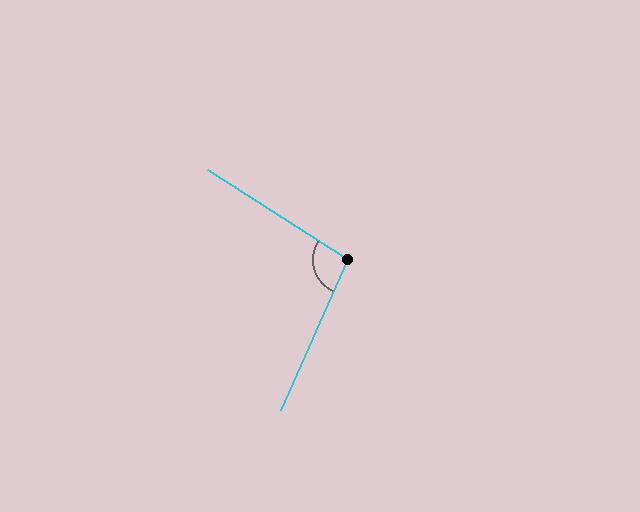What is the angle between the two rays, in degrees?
Approximately 99 degrees.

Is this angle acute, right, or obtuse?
It is obtuse.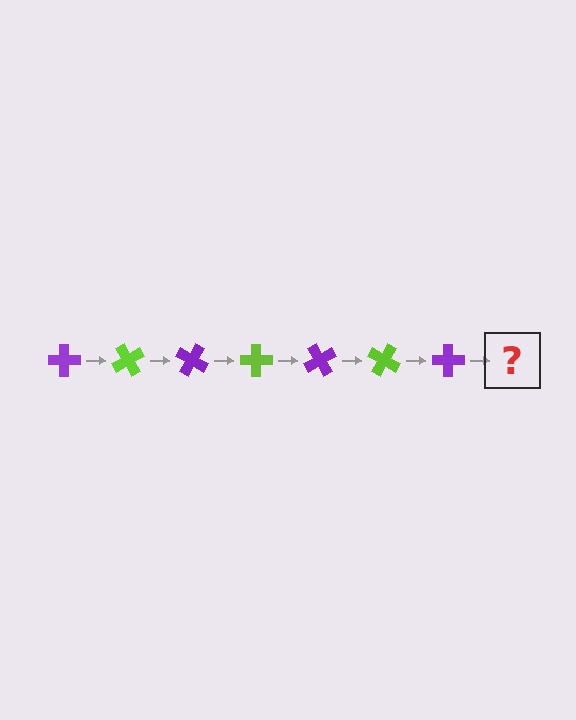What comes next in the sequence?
The next element should be a lime cross, rotated 420 degrees from the start.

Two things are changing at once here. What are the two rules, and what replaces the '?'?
The two rules are that it rotates 60 degrees each step and the color cycles through purple and lime. The '?' should be a lime cross, rotated 420 degrees from the start.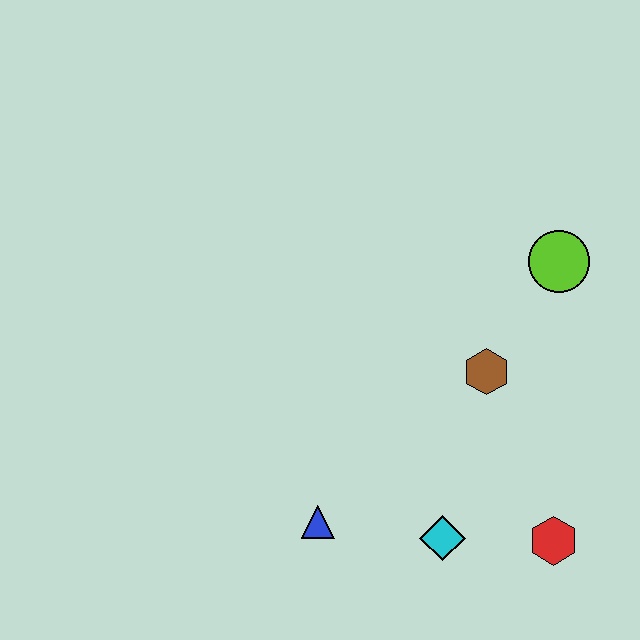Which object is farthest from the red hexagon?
The lime circle is farthest from the red hexagon.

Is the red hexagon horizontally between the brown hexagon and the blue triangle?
No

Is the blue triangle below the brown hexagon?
Yes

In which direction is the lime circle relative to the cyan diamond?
The lime circle is above the cyan diamond.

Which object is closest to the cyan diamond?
The red hexagon is closest to the cyan diamond.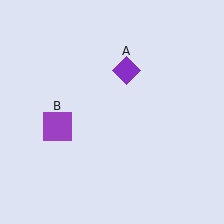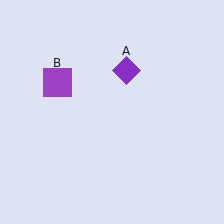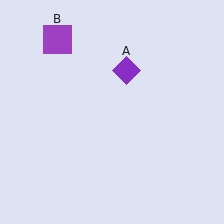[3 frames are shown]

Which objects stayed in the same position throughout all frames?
Purple diamond (object A) remained stationary.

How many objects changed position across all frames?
1 object changed position: purple square (object B).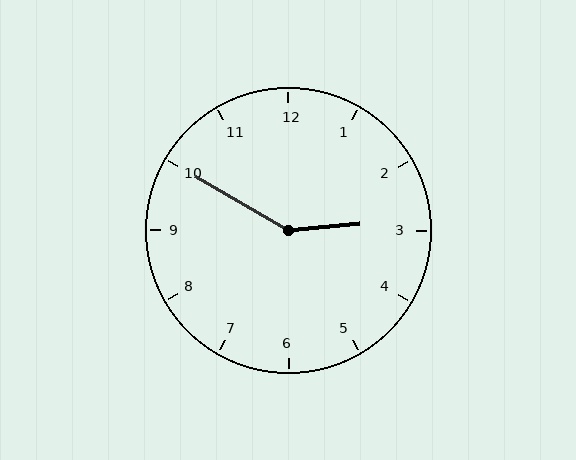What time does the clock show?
2:50.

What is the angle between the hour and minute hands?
Approximately 145 degrees.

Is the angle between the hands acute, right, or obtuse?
It is obtuse.